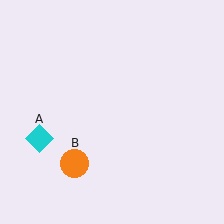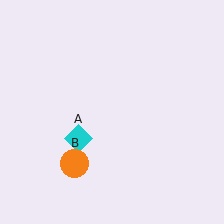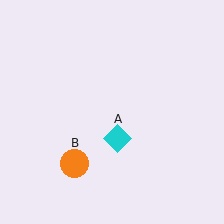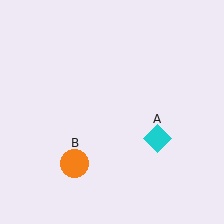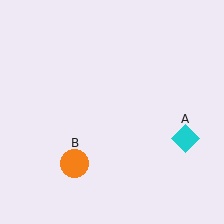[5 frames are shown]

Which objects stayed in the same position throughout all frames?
Orange circle (object B) remained stationary.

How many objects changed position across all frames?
1 object changed position: cyan diamond (object A).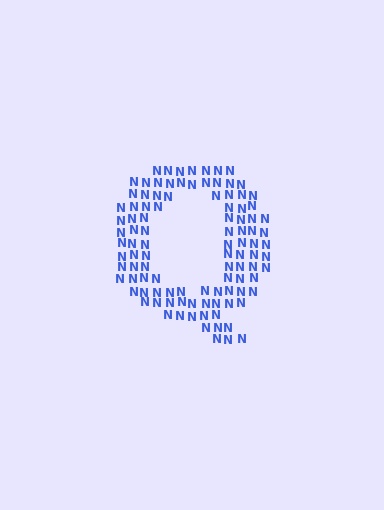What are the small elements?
The small elements are letter N's.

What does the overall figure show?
The overall figure shows the letter Q.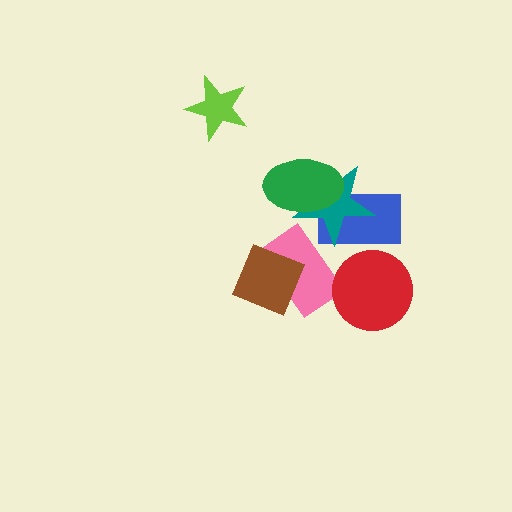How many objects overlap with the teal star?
3 objects overlap with the teal star.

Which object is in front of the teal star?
The green ellipse is in front of the teal star.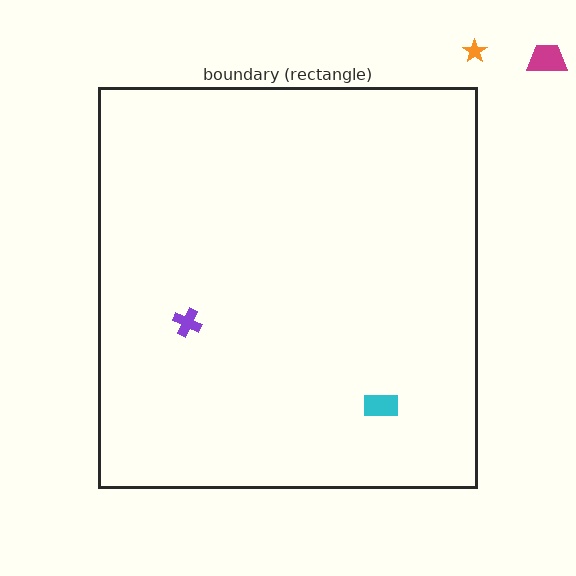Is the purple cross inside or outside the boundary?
Inside.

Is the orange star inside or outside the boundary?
Outside.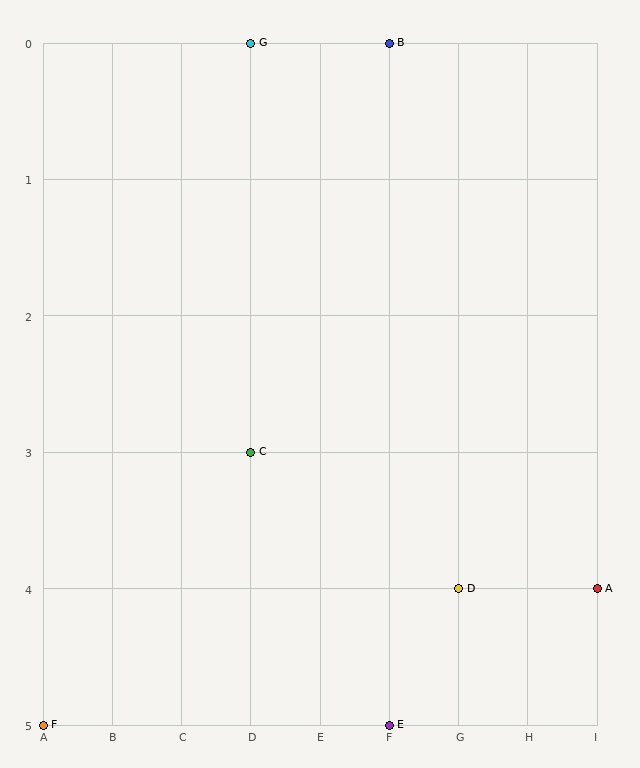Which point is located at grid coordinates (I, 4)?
Point A is at (I, 4).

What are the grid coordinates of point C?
Point C is at grid coordinates (D, 3).